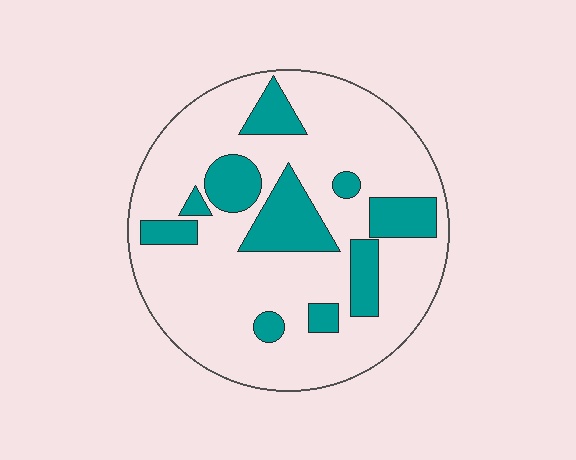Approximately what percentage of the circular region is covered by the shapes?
Approximately 25%.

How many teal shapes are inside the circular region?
10.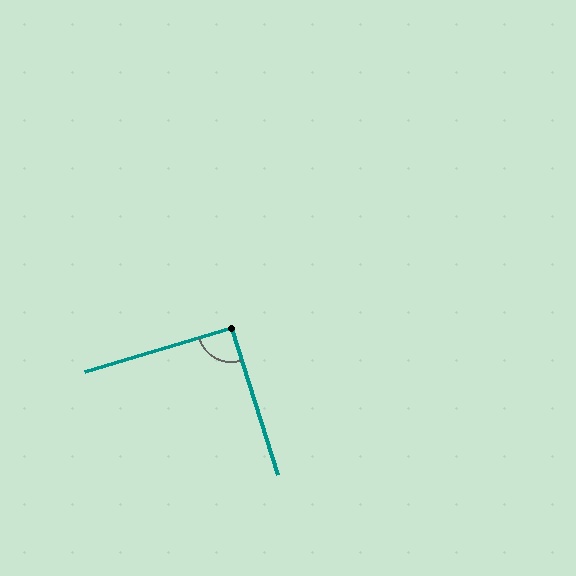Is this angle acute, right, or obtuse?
It is approximately a right angle.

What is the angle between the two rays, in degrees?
Approximately 91 degrees.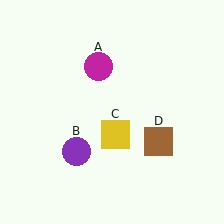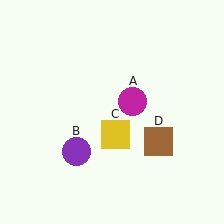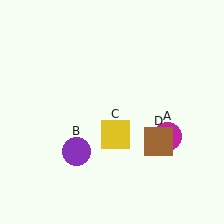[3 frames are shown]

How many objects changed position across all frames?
1 object changed position: magenta circle (object A).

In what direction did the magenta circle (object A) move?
The magenta circle (object A) moved down and to the right.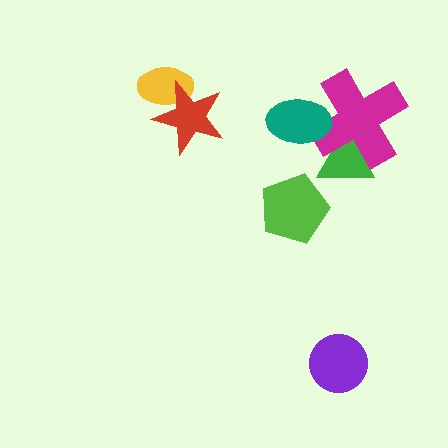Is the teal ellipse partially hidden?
No, no other shape covers it.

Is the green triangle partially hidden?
Yes, it is partially covered by another shape.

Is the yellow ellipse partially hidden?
Yes, it is partially covered by another shape.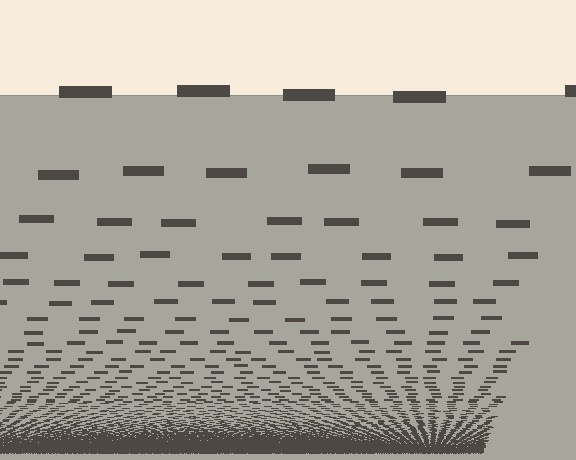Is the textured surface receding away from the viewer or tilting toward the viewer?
The surface appears to tilt toward the viewer. Texture elements get larger and sparser toward the top.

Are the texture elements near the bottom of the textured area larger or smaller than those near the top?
Smaller. The gradient is inverted — elements near the bottom are smaller and denser.